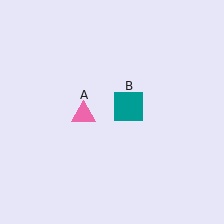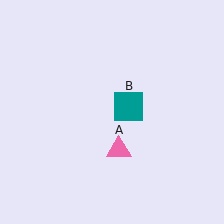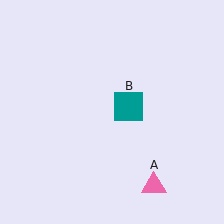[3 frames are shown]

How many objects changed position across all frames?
1 object changed position: pink triangle (object A).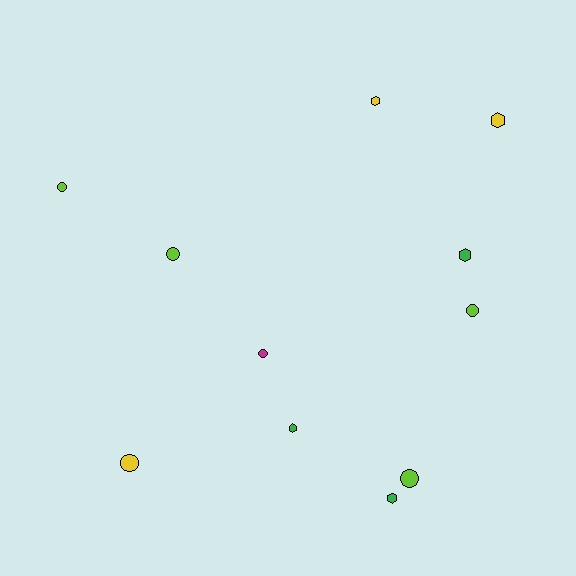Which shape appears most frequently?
Circle, with 6 objects.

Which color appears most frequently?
Lime, with 4 objects.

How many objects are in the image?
There are 11 objects.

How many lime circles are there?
There are 4 lime circles.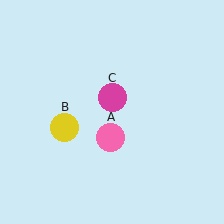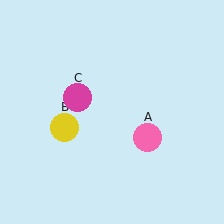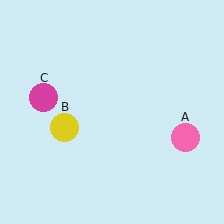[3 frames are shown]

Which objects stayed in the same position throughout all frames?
Yellow circle (object B) remained stationary.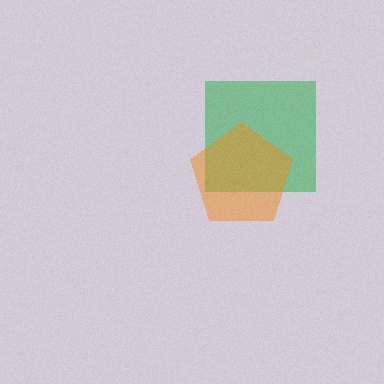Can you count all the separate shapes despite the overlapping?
Yes, there are 2 separate shapes.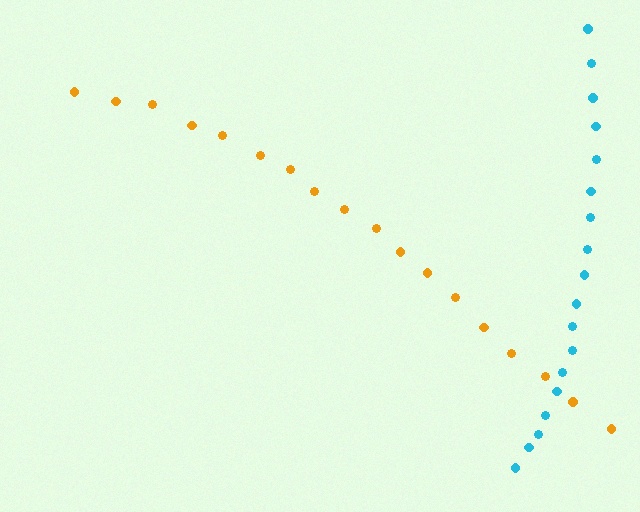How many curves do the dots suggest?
There are 2 distinct paths.